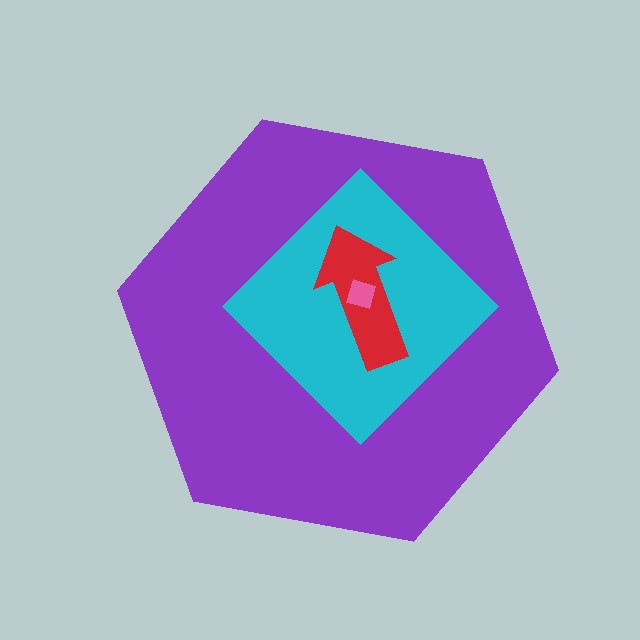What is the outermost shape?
The purple hexagon.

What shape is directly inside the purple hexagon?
The cyan diamond.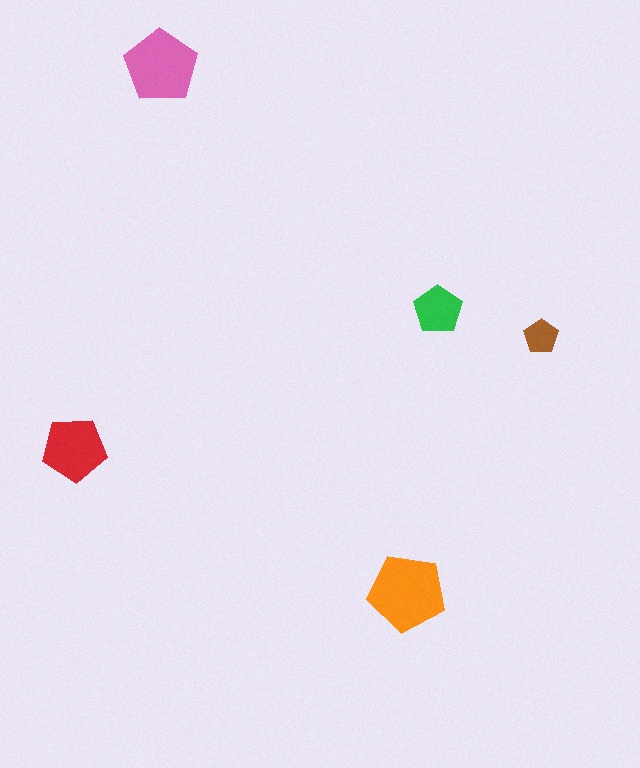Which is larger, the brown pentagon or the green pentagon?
The green one.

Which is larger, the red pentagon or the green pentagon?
The red one.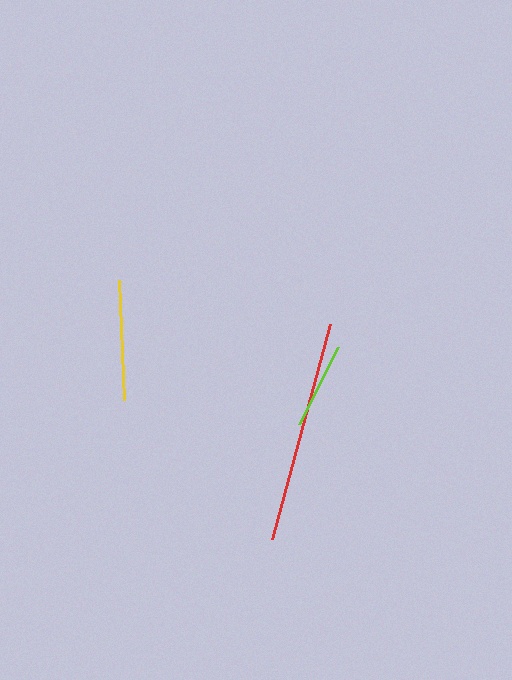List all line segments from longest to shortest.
From longest to shortest: red, yellow, lime.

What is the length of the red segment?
The red segment is approximately 223 pixels long.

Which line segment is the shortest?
The lime line is the shortest at approximately 86 pixels.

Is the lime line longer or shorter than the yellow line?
The yellow line is longer than the lime line.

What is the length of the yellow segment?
The yellow segment is approximately 120 pixels long.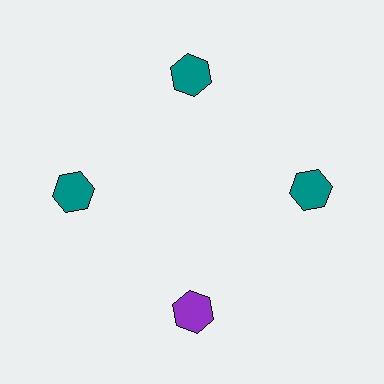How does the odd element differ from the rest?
It has a different color: purple instead of teal.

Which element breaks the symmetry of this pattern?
The purple hexagon at roughly the 6 o'clock position breaks the symmetry. All other shapes are teal hexagons.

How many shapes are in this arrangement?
There are 4 shapes arranged in a ring pattern.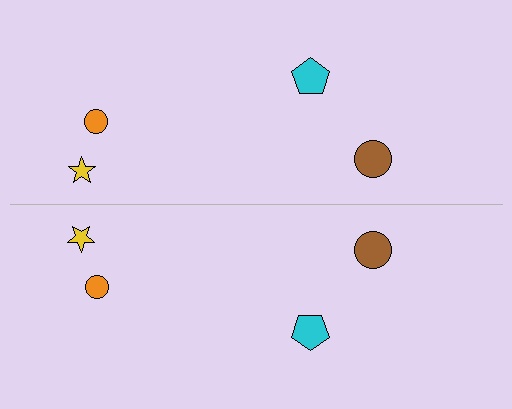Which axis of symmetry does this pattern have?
The pattern has a horizontal axis of symmetry running through the center of the image.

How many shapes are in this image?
There are 8 shapes in this image.